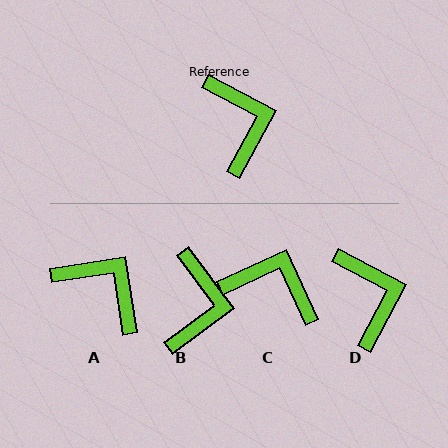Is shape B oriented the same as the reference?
No, it is off by about 25 degrees.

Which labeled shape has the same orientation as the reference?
D.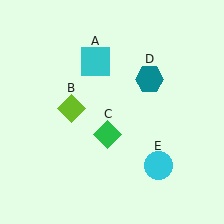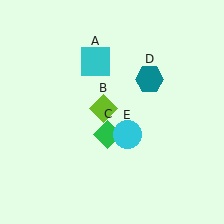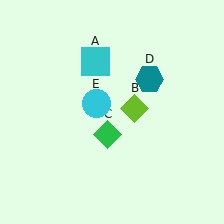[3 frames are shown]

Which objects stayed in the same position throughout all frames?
Cyan square (object A) and green diamond (object C) and teal hexagon (object D) remained stationary.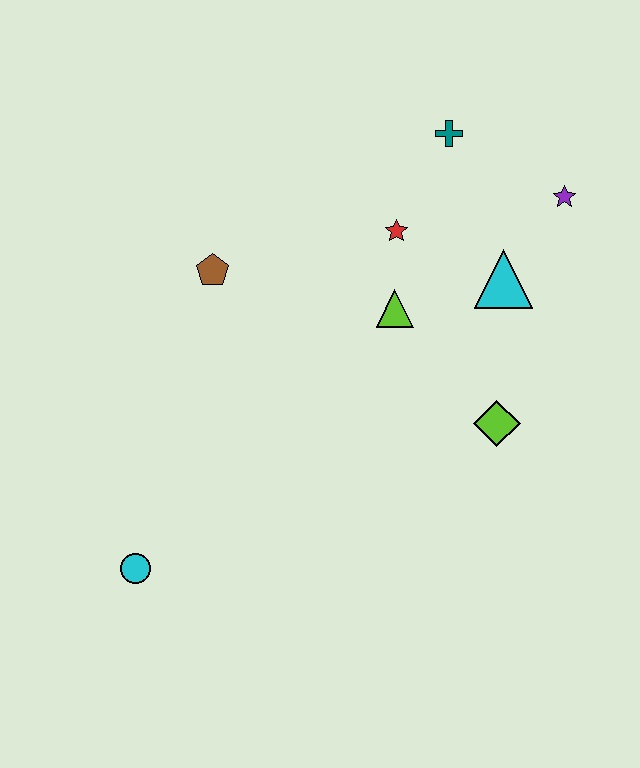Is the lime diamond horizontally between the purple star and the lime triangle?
Yes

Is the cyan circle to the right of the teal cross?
No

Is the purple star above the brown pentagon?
Yes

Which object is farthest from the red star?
The cyan circle is farthest from the red star.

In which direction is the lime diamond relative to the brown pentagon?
The lime diamond is to the right of the brown pentagon.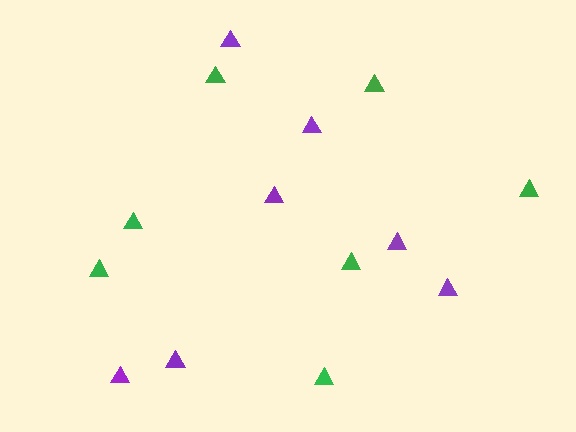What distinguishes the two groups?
There are 2 groups: one group of purple triangles (7) and one group of green triangles (7).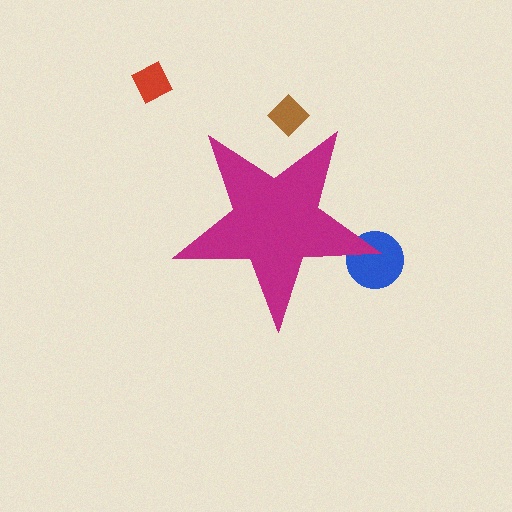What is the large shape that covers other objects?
A magenta star.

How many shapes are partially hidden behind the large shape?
2 shapes are partially hidden.